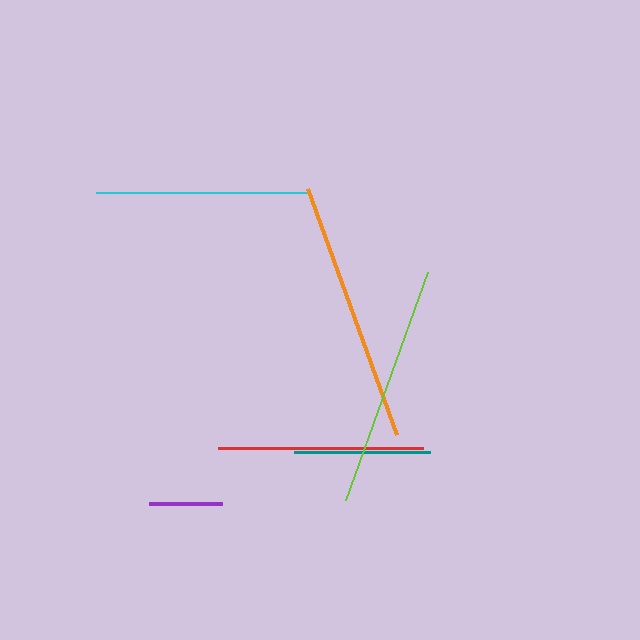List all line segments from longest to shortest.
From longest to shortest: orange, lime, cyan, red, teal, purple.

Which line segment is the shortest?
The purple line is the shortest at approximately 73 pixels.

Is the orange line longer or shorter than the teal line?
The orange line is longer than the teal line.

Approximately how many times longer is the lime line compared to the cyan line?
The lime line is approximately 1.1 times the length of the cyan line.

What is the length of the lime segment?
The lime segment is approximately 242 pixels long.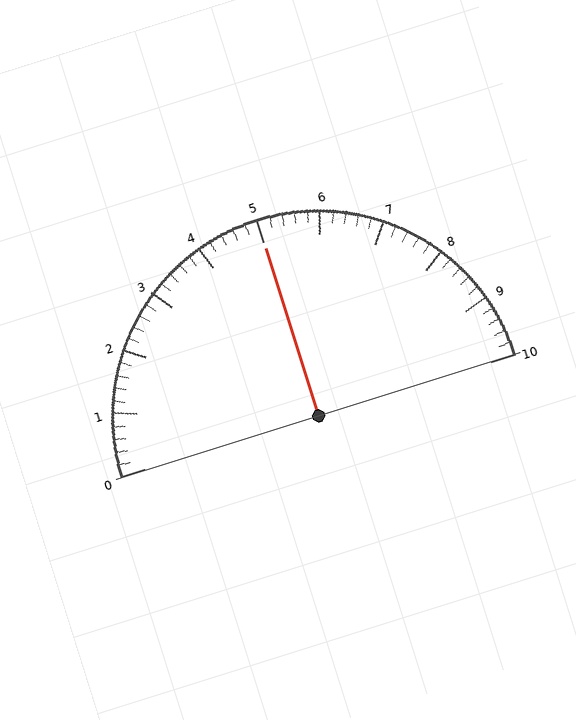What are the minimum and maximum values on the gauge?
The gauge ranges from 0 to 10.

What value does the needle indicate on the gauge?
The needle indicates approximately 5.0.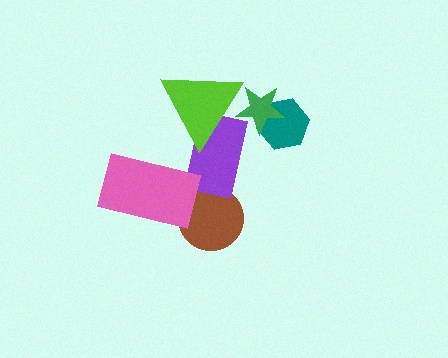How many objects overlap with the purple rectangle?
3 objects overlap with the purple rectangle.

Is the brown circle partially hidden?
Yes, it is partially covered by another shape.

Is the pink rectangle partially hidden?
No, no other shape covers it.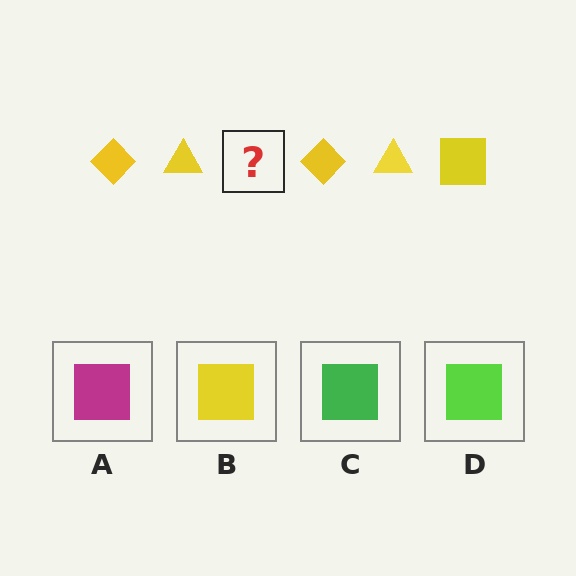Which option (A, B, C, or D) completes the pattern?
B.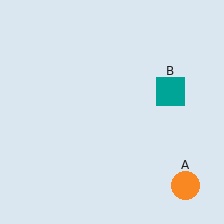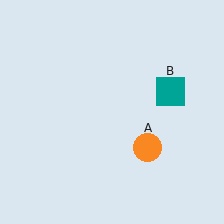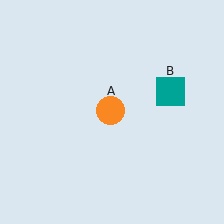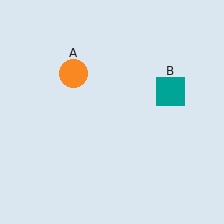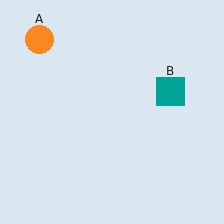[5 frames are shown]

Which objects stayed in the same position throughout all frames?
Teal square (object B) remained stationary.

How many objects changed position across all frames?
1 object changed position: orange circle (object A).